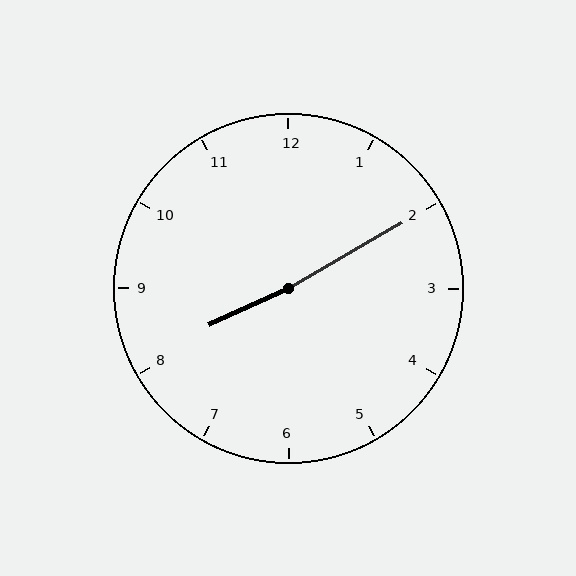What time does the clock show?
8:10.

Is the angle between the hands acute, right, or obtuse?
It is obtuse.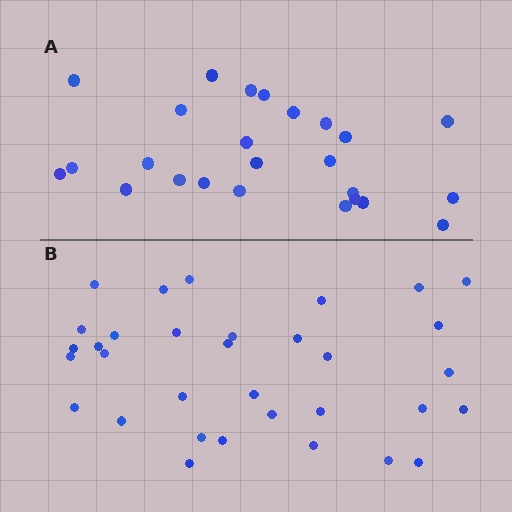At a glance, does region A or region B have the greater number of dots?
Region B (the bottom region) has more dots.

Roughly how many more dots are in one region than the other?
Region B has roughly 8 or so more dots than region A.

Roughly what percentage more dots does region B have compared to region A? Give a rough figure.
About 30% more.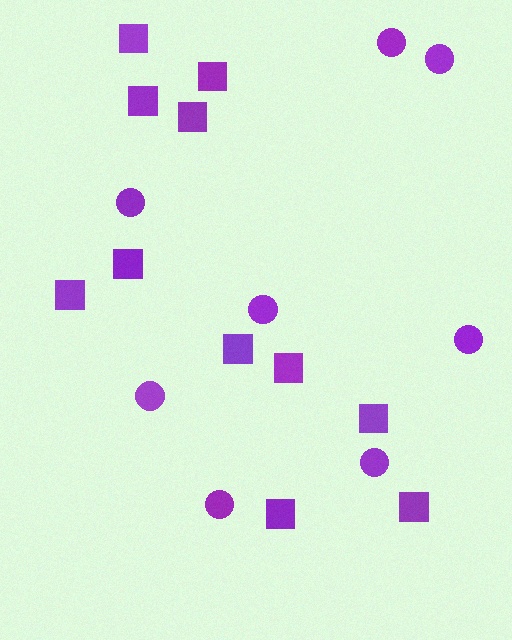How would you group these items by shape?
There are 2 groups: one group of circles (8) and one group of squares (11).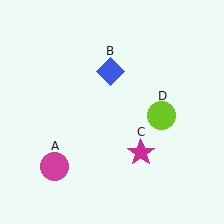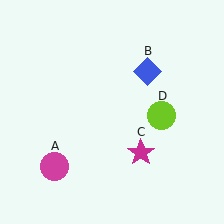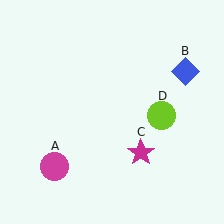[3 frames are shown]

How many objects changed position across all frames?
1 object changed position: blue diamond (object B).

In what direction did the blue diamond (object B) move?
The blue diamond (object B) moved right.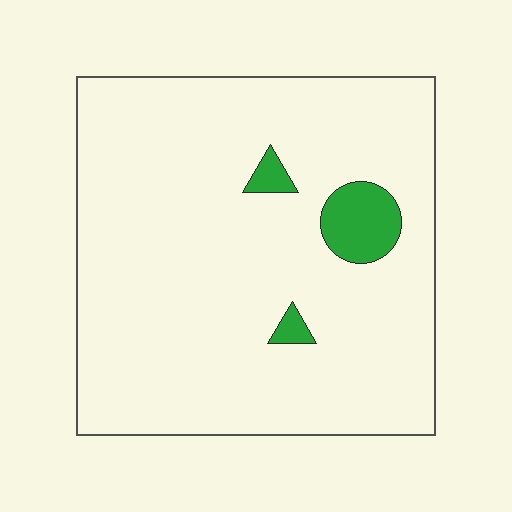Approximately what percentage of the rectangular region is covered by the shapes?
Approximately 5%.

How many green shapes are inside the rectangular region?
3.